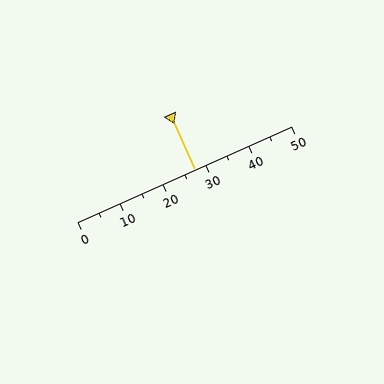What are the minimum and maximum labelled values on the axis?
The axis runs from 0 to 50.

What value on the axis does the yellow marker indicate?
The marker indicates approximately 27.5.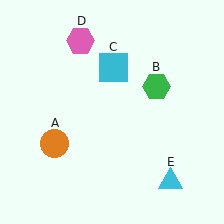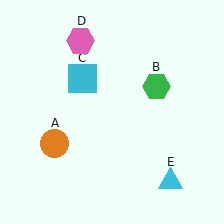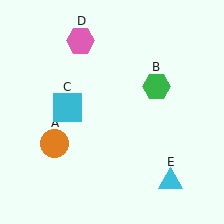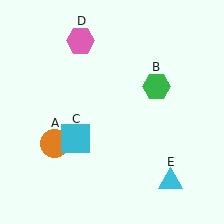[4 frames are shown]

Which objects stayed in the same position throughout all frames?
Orange circle (object A) and green hexagon (object B) and pink hexagon (object D) and cyan triangle (object E) remained stationary.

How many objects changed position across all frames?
1 object changed position: cyan square (object C).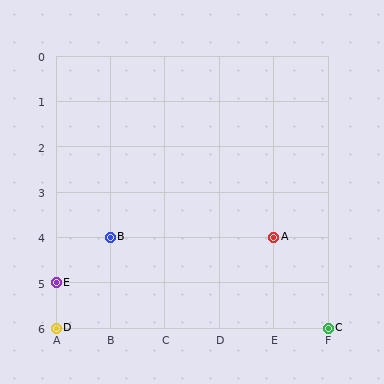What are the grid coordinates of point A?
Point A is at grid coordinates (E, 4).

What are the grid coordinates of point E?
Point E is at grid coordinates (A, 5).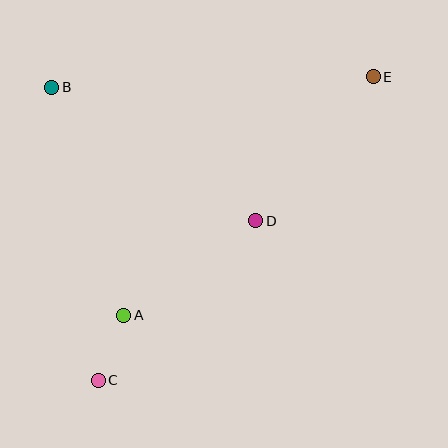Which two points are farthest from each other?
Points C and E are farthest from each other.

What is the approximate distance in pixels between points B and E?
The distance between B and E is approximately 322 pixels.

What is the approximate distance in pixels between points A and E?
The distance between A and E is approximately 345 pixels.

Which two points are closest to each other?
Points A and C are closest to each other.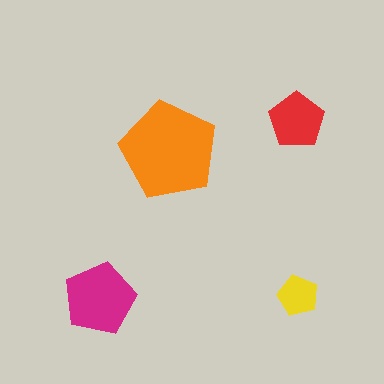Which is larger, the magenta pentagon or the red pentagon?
The magenta one.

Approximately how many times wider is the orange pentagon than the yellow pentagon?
About 2.5 times wider.